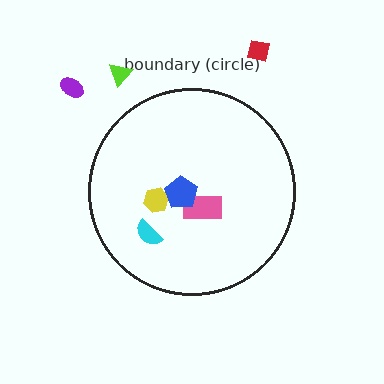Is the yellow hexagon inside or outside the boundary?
Inside.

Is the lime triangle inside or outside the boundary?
Outside.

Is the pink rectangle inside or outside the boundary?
Inside.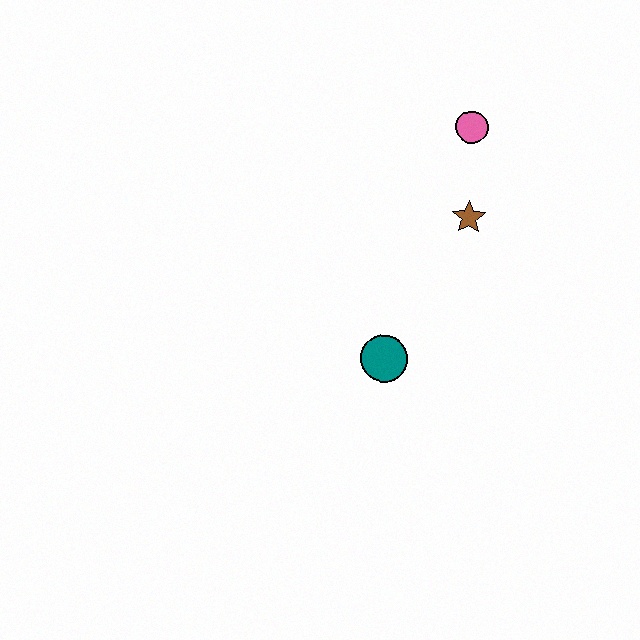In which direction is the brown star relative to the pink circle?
The brown star is below the pink circle.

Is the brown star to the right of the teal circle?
Yes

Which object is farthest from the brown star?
The teal circle is farthest from the brown star.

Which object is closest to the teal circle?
The brown star is closest to the teal circle.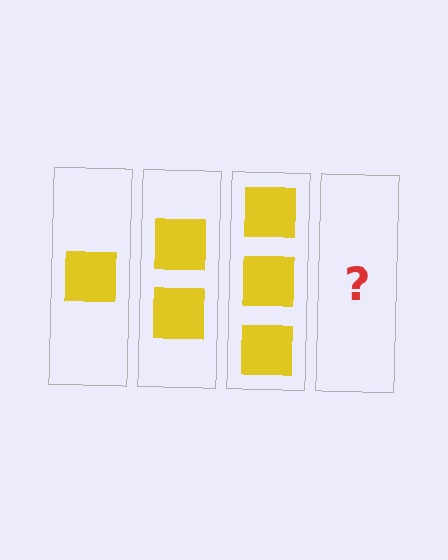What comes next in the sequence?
The next element should be 4 squares.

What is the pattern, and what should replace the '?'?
The pattern is that each step adds one more square. The '?' should be 4 squares.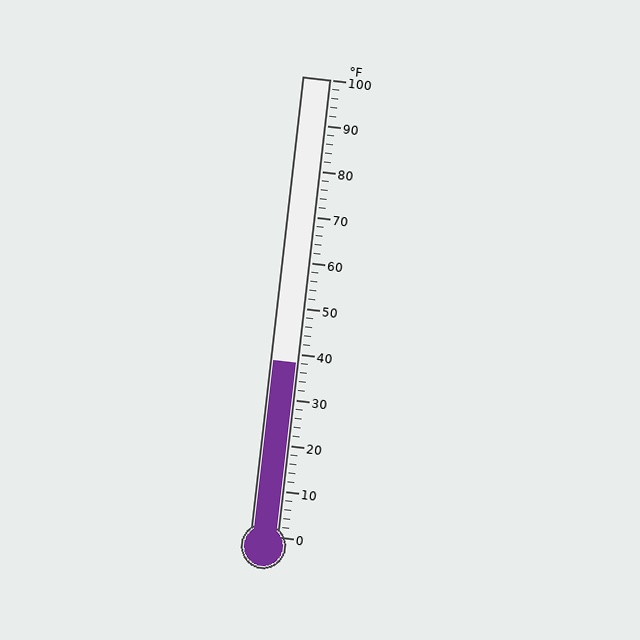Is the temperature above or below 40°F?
The temperature is below 40°F.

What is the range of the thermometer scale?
The thermometer scale ranges from 0°F to 100°F.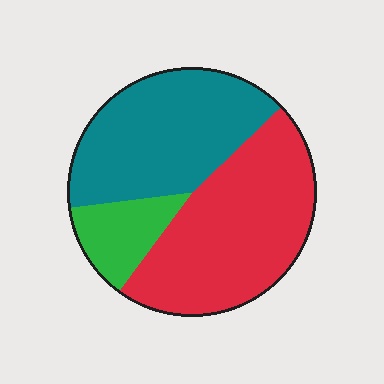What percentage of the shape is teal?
Teal covers about 40% of the shape.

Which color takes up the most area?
Red, at roughly 45%.